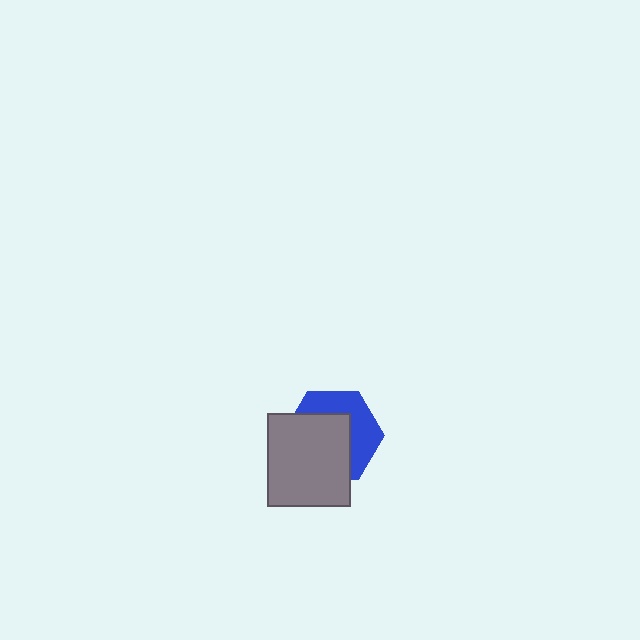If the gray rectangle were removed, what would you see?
You would see the complete blue hexagon.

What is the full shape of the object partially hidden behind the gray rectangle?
The partially hidden object is a blue hexagon.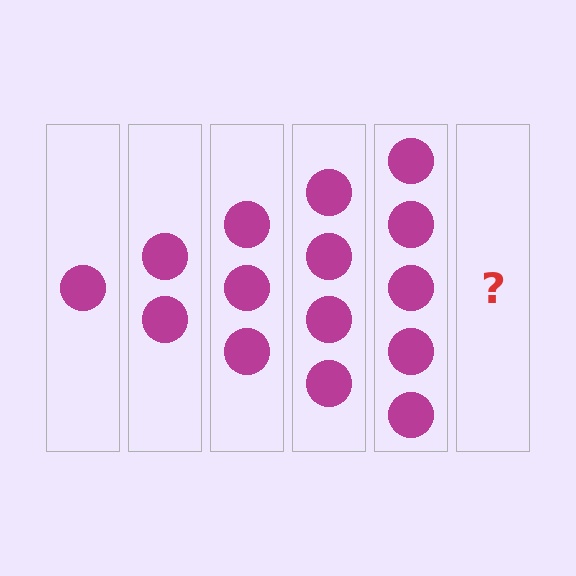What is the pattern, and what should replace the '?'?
The pattern is that each step adds one more circle. The '?' should be 6 circles.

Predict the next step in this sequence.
The next step is 6 circles.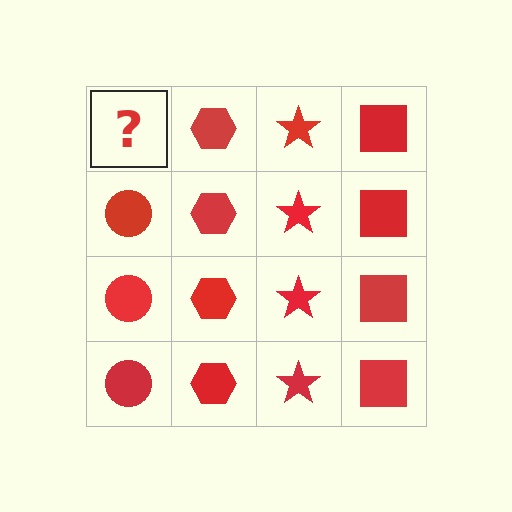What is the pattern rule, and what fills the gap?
The rule is that each column has a consistent shape. The gap should be filled with a red circle.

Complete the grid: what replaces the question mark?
The question mark should be replaced with a red circle.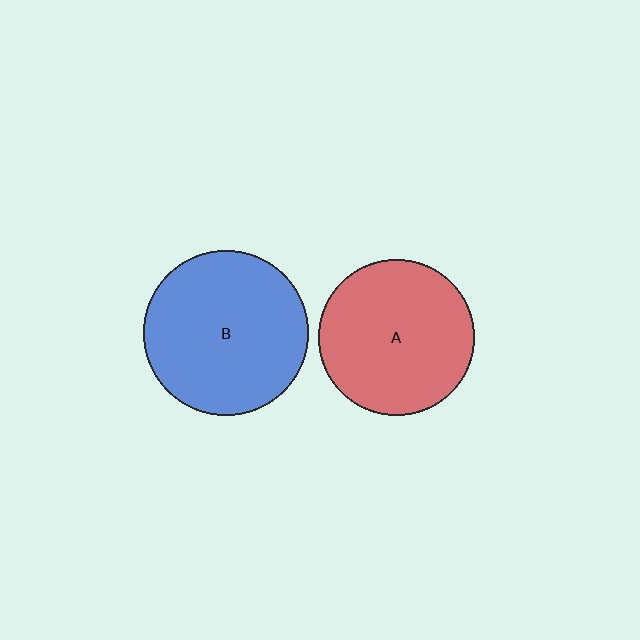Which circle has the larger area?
Circle B (blue).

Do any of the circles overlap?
No, none of the circles overlap.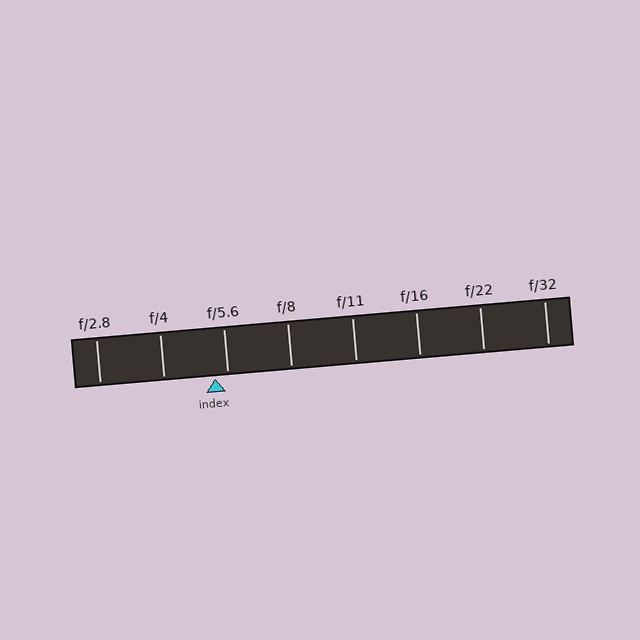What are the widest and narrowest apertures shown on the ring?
The widest aperture shown is f/2.8 and the narrowest is f/32.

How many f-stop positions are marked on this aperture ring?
There are 8 f-stop positions marked.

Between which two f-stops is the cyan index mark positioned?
The index mark is between f/4 and f/5.6.